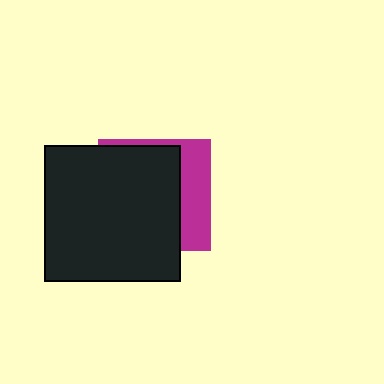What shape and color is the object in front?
The object in front is a black square.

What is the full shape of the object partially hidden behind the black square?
The partially hidden object is a magenta square.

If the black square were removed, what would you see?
You would see the complete magenta square.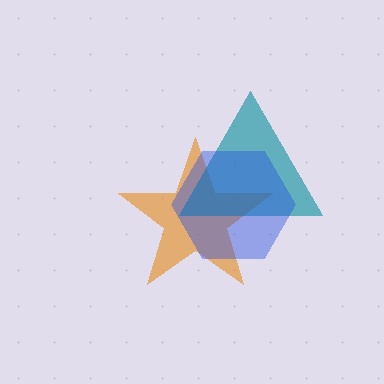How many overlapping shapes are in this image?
There are 3 overlapping shapes in the image.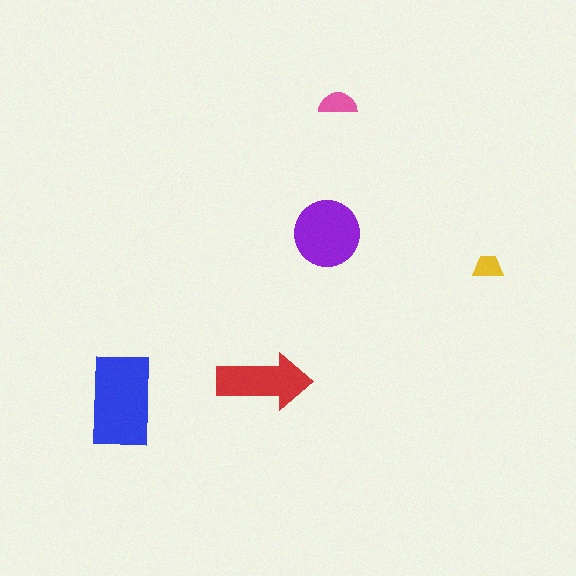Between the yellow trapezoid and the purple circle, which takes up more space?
The purple circle.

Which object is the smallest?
The yellow trapezoid.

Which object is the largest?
The blue rectangle.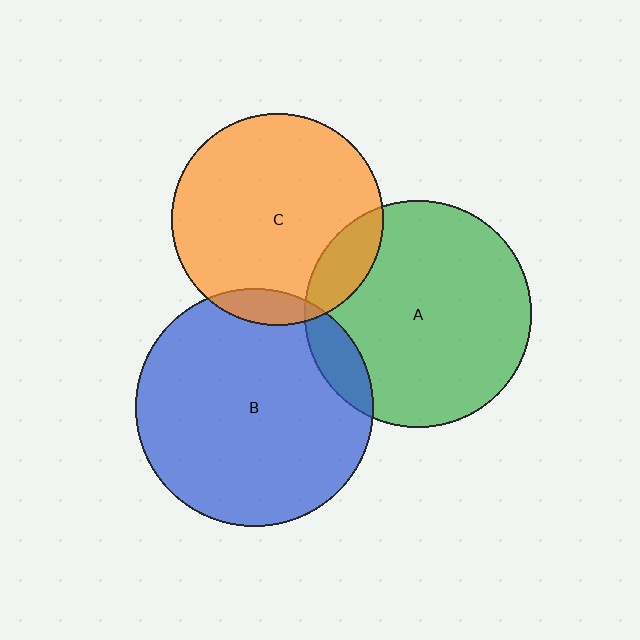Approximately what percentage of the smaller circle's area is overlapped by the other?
Approximately 15%.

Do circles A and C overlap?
Yes.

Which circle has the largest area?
Circle B (blue).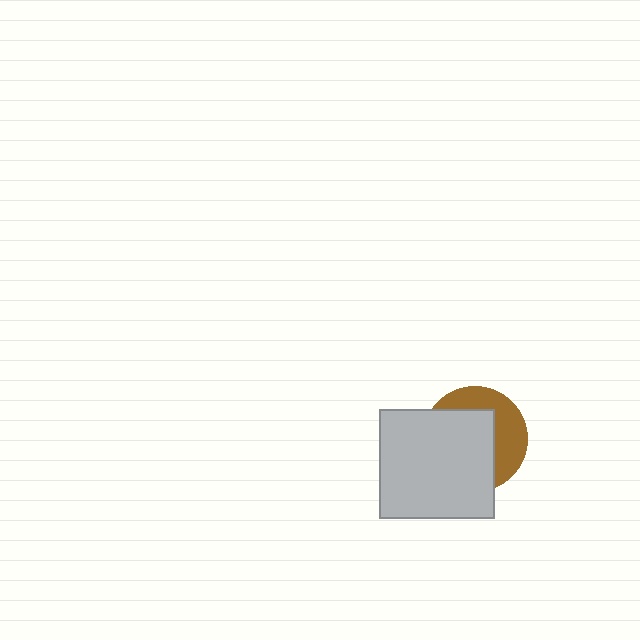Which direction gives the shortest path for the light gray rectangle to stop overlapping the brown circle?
Moving toward the lower-left gives the shortest separation.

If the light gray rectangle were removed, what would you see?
You would see the complete brown circle.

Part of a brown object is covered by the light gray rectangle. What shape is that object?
It is a circle.